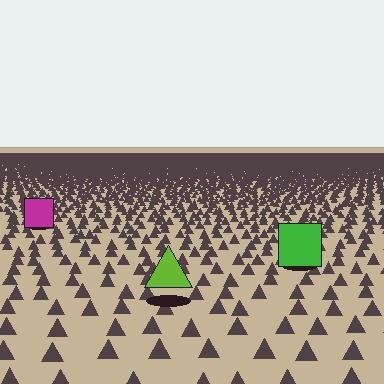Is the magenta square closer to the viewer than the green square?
No. The green square is closer — you can tell from the texture gradient: the ground texture is coarser near it.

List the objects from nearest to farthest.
From nearest to farthest: the lime triangle, the green square, the magenta square.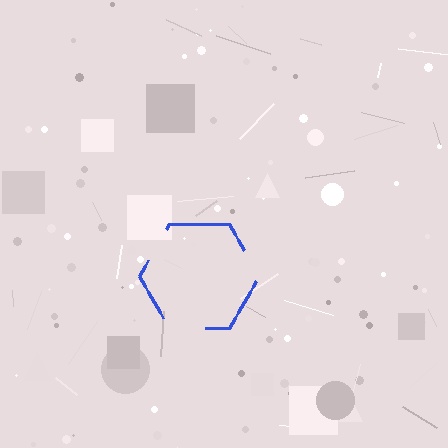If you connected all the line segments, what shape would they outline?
They would outline a hexagon.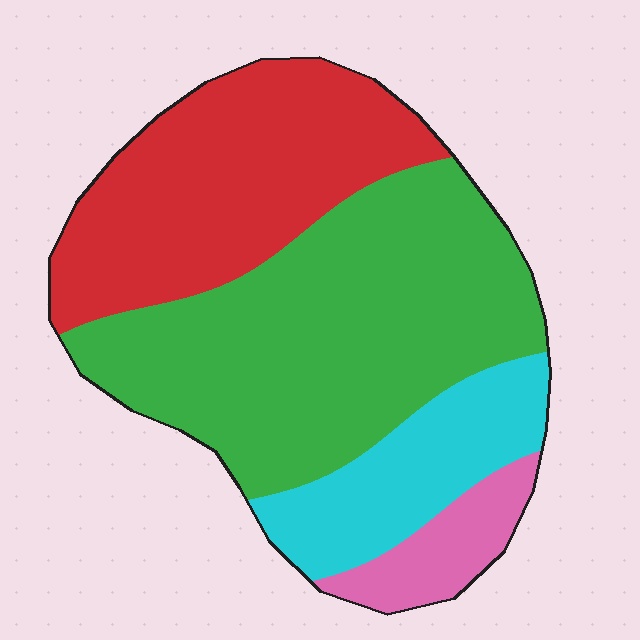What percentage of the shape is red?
Red covers about 30% of the shape.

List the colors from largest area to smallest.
From largest to smallest: green, red, cyan, pink.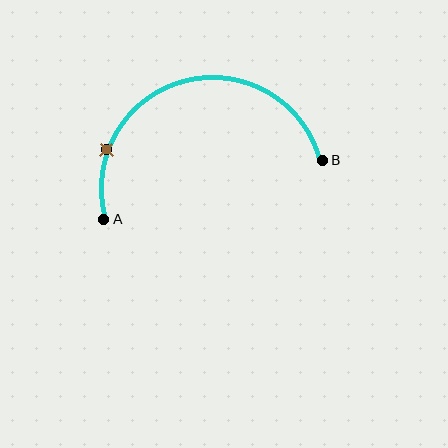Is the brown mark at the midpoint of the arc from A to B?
No. The brown mark lies on the arc but is closer to endpoint A. The arc midpoint would be at the point on the curve equidistant along the arc from both A and B.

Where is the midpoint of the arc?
The arc midpoint is the point on the curve farthest from the straight line joining A and B. It sits above that line.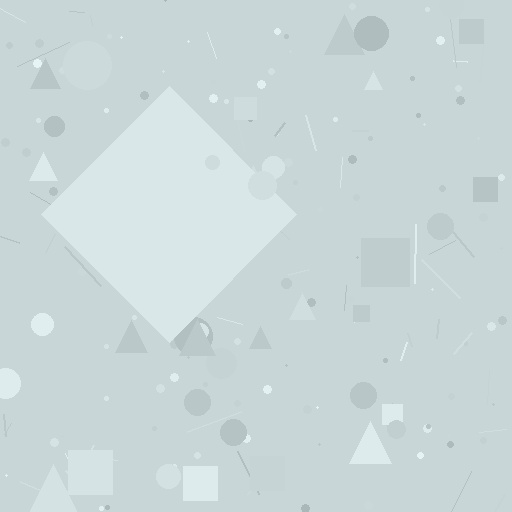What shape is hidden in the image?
A diamond is hidden in the image.